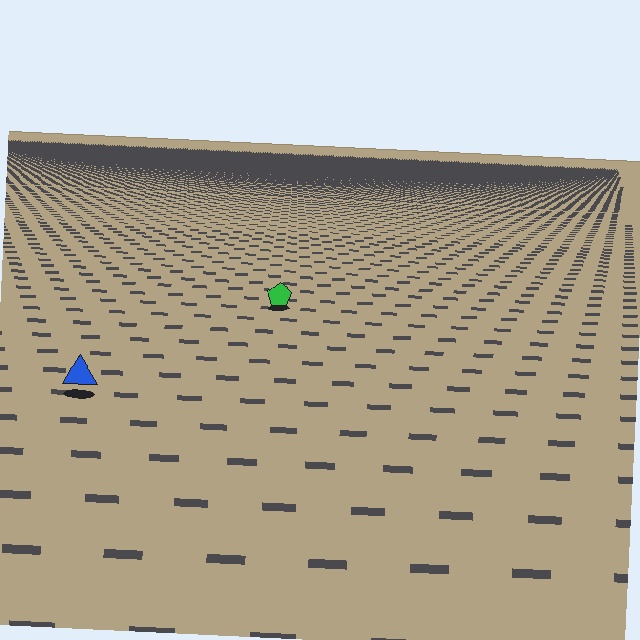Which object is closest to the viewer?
The blue triangle is closest. The texture marks near it are larger and more spread out.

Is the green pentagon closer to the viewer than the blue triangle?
No. The blue triangle is closer — you can tell from the texture gradient: the ground texture is coarser near it.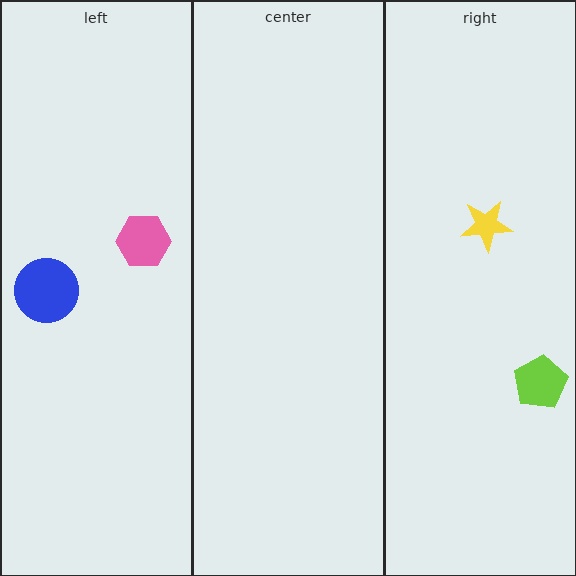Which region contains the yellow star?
The right region.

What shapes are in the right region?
The yellow star, the lime pentagon.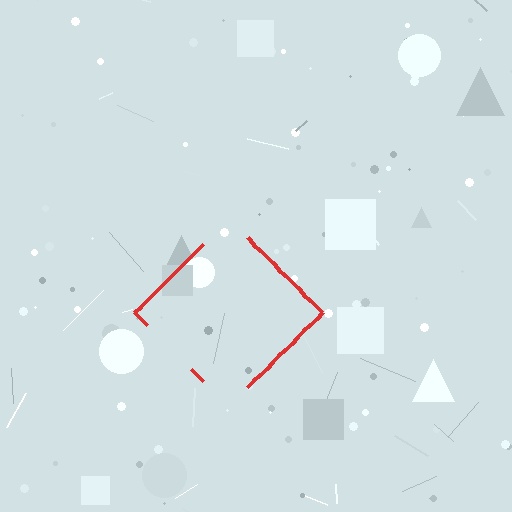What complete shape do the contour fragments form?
The contour fragments form a diamond.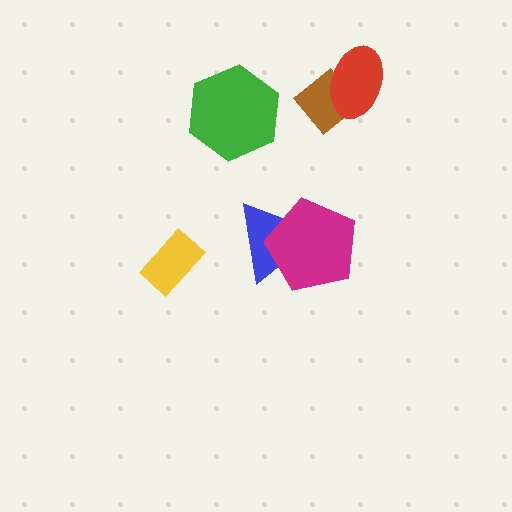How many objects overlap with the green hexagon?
0 objects overlap with the green hexagon.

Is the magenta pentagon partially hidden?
No, no other shape covers it.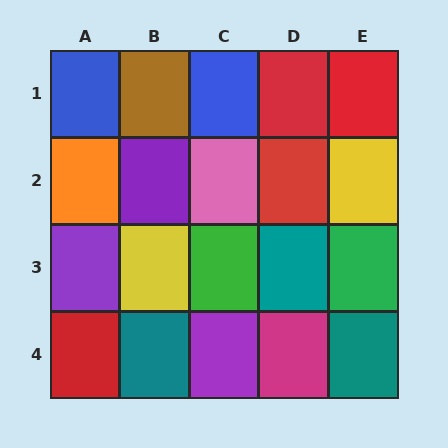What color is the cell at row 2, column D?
Red.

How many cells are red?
4 cells are red.